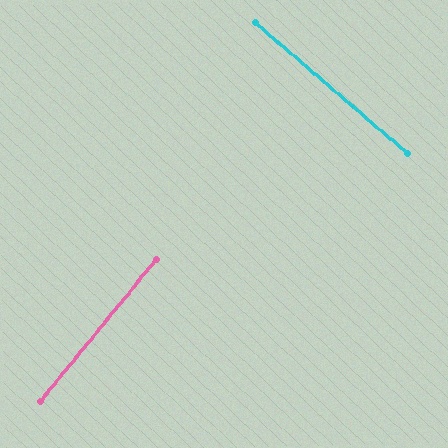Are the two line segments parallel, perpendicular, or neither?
Perpendicular — they meet at approximately 89°.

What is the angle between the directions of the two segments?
Approximately 89 degrees.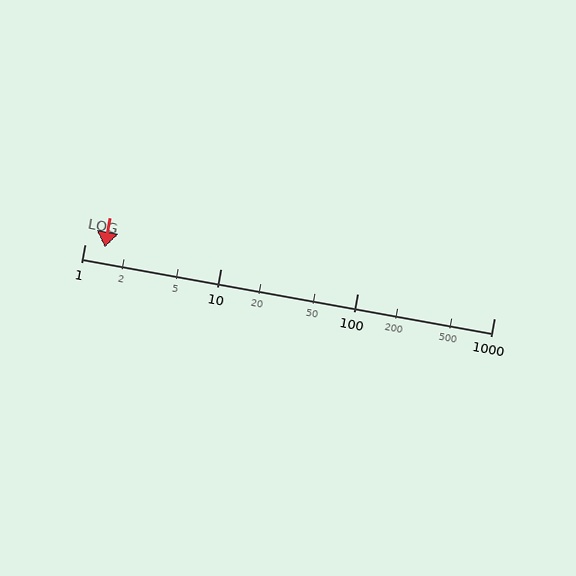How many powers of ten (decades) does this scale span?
The scale spans 3 decades, from 1 to 1000.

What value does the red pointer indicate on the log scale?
The pointer indicates approximately 1.4.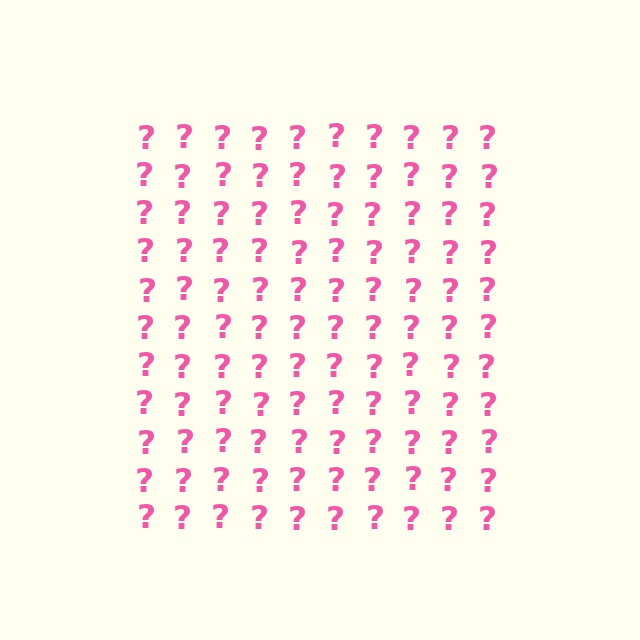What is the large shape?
The large shape is a square.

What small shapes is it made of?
It is made of small question marks.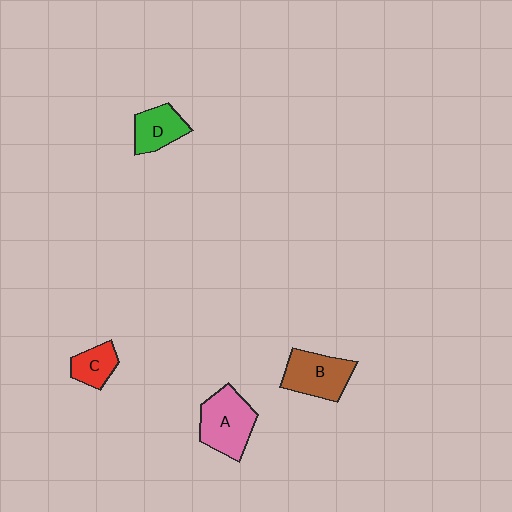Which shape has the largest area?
Shape A (pink).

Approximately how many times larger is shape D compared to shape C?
Approximately 1.3 times.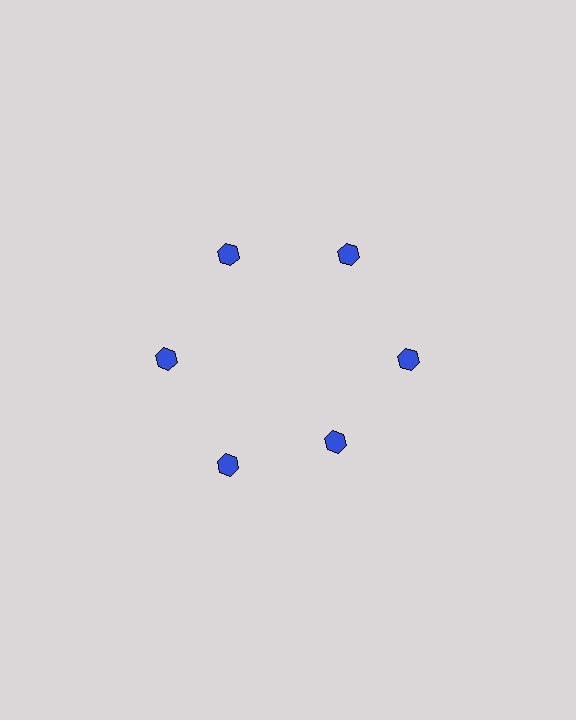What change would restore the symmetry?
The symmetry would be restored by moving it outward, back onto the ring so that all 6 hexagons sit at equal angles and equal distance from the center.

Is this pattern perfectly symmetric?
No. The 6 blue hexagons are arranged in a ring, but one element near the 5 o'clock position is pulled inward toward the center, breaking the 6-fold rotational symmetry.